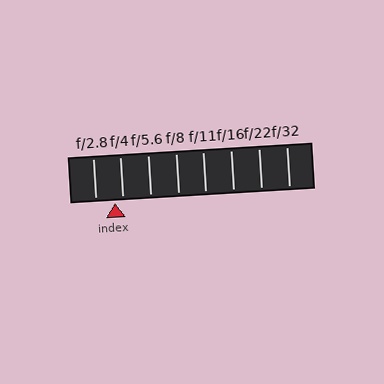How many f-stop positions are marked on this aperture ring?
There are 8 f-stop positions marked.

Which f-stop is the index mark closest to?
The index mark is closest to f/4.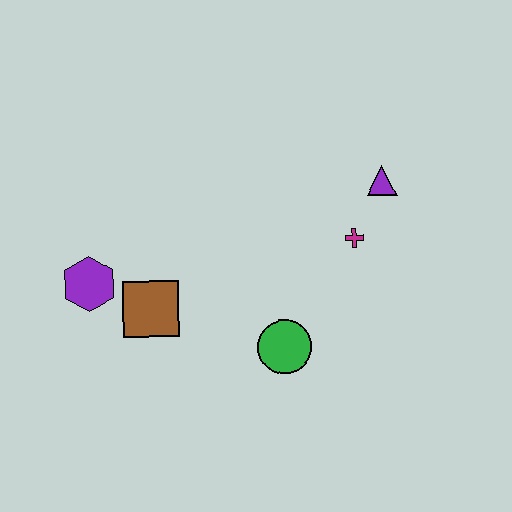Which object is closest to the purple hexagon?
The brown square is closest to the purple hexagon.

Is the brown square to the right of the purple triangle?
No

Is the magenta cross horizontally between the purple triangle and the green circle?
Yes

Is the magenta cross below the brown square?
No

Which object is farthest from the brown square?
The purple triangle is farthest from the brown square.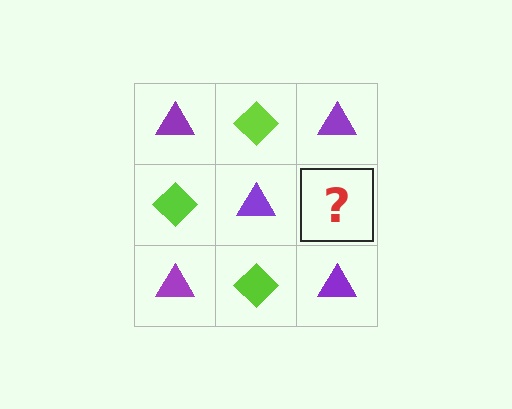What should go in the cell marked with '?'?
The missing cell should contain a lime diamond.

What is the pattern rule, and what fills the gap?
The rule is that it alternates purple triangle and lime diamond in a checkerboard pattern. The gap should be filled with a lime diamond.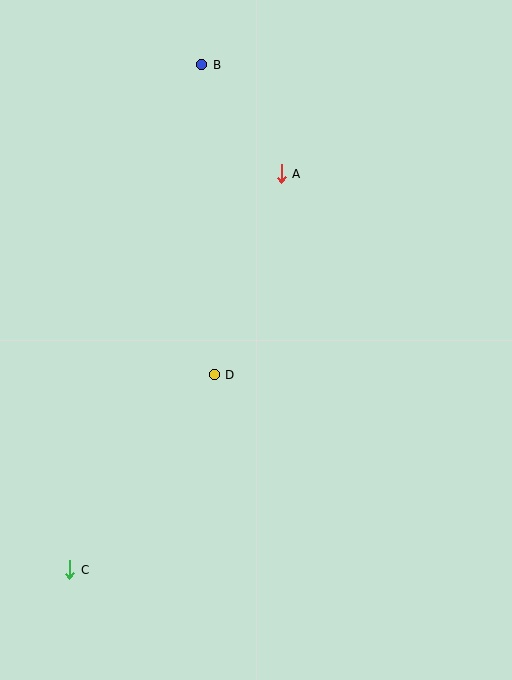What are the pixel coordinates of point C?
Point C is at (70, 570).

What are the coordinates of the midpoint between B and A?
The midpoint between B and A is at (241, 119).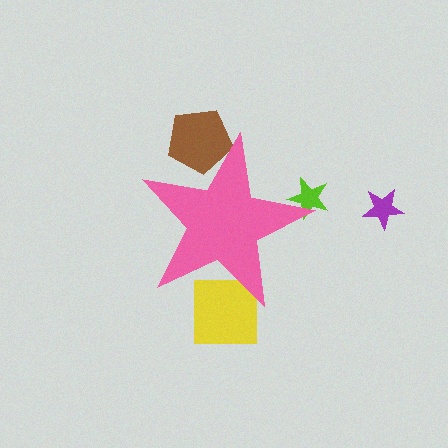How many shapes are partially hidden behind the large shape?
3 shapes are partially hidden.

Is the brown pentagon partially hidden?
Yes, the brown pentagon is partially hidden behind the pink star.